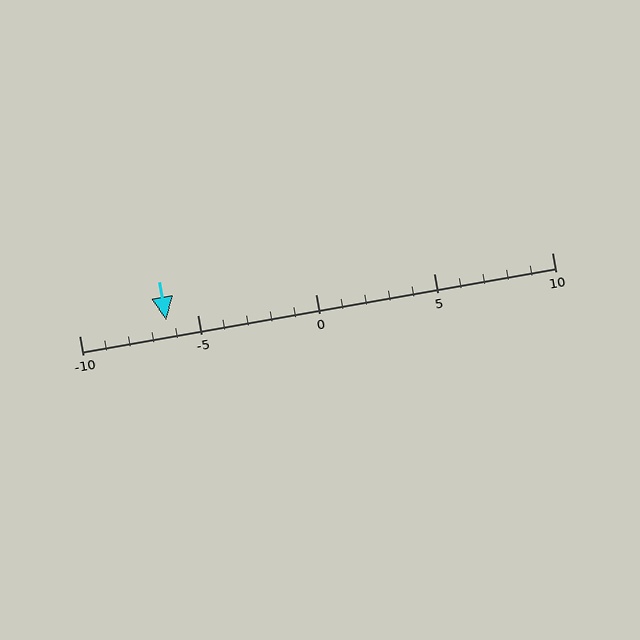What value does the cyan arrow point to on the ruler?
The cyan arrow points to approximately -6.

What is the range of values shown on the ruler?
The ruler shows values from -10 to 10.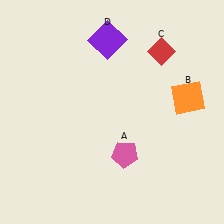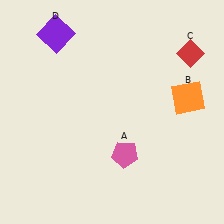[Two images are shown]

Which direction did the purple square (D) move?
The purple square (D) moved left.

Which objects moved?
The objects that moved are: the red diamond (C), the purple square (D).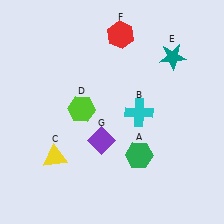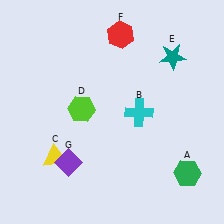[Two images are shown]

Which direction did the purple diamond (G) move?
The purple diamond (G) moved left.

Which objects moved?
The objects that moved are: the green hexagon (A), the purple diamond (G).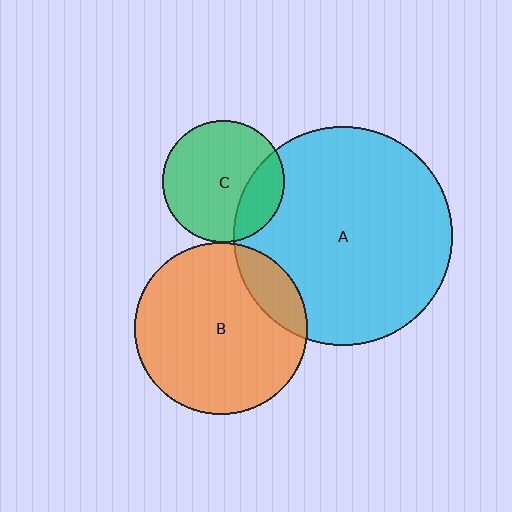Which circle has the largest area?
Circle A (cyan).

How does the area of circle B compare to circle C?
Approximately 2.0 times.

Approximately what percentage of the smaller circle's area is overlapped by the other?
Approximately 25%.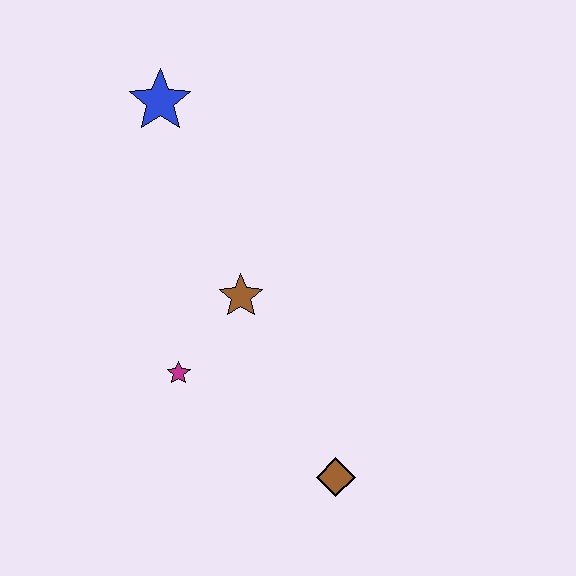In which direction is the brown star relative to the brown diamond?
The brown star is above the brown diamond.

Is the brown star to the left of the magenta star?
No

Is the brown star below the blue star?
Yes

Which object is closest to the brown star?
The magenta star is closest to the brown star.